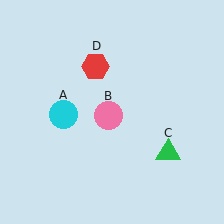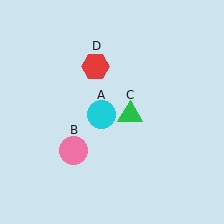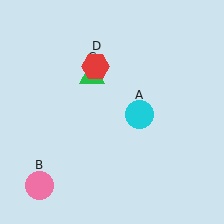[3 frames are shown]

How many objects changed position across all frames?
3 objects changed position: cyan circle (object A), pink circle (object B), green triangle (object C).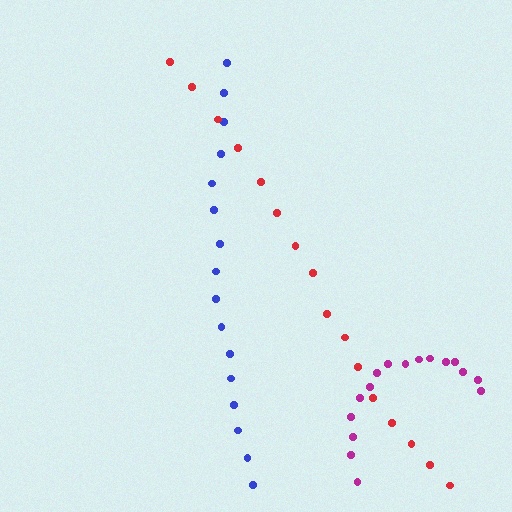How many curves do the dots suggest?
There are 3 distinct paths.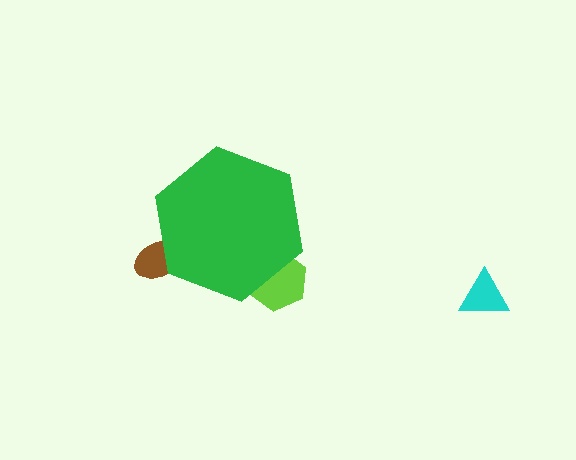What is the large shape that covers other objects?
A green hexagon.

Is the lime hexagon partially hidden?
Yes, the lime hexagon is partially hidden behind the green hexagon.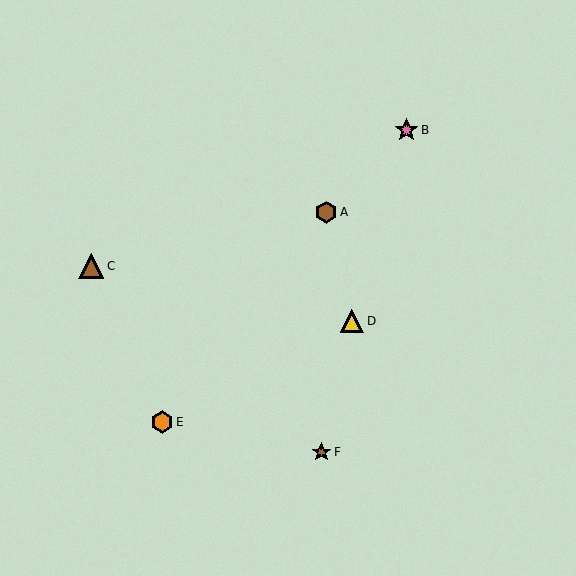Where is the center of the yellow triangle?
The center of the yellow triangle is at (352, 321).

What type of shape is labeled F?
Shape F is a brown star.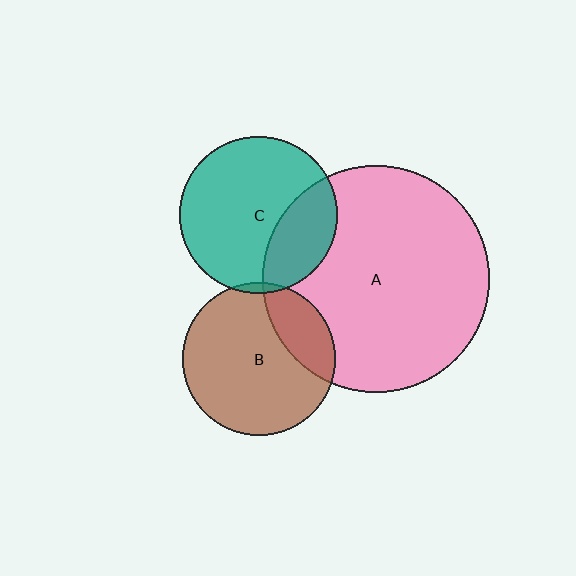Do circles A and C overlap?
Yes.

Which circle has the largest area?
Circle A (pink).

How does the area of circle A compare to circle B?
Approximately 2.2 times.